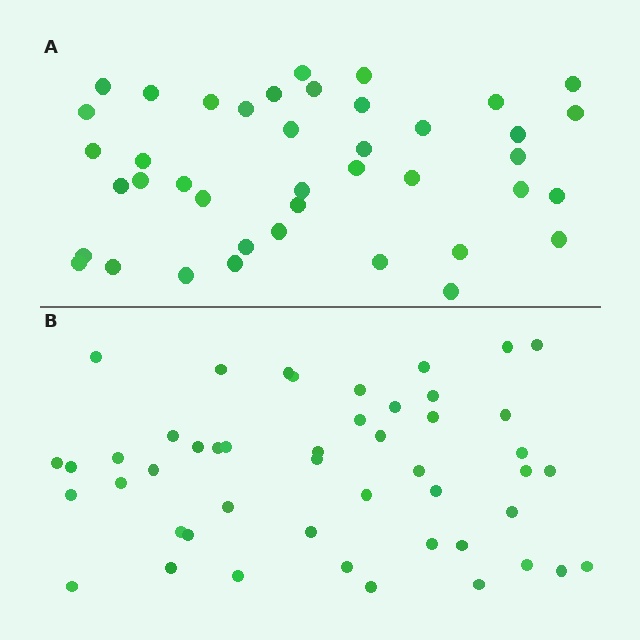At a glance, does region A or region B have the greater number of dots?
Region B (the bottom region) has more dots.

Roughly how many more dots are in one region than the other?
Region B has roughly 8 or so more dots than region A.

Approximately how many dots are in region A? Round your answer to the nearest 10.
About 40 dots. (The exact count is 41, which rounds to 40.)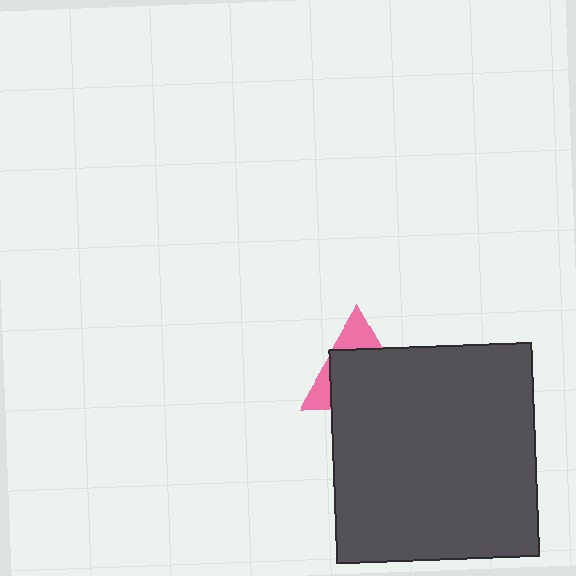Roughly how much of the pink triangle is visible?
A small part of it is visible (roughly 31%).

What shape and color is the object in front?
The object in front is a dark gray rectangle.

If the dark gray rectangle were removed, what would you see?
You would see the complete pink triangle.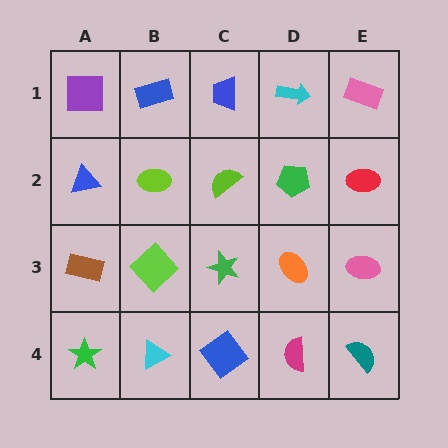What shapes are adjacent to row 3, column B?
A lime ellipse (row 2, column B), a cyan triangle (row 4, column B), a brown rectangle (row 3, column A), a green star (row 3, column C).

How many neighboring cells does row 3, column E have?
3.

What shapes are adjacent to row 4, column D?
An orange ellipse (row 3, column D), a blue diamond (row 4, column C), a teal semicircle (row 4, column E).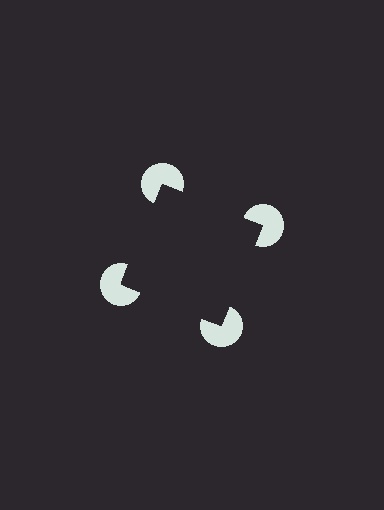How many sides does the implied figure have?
4 sides.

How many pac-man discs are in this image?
There are 4 — one at each vertex of the illusory square.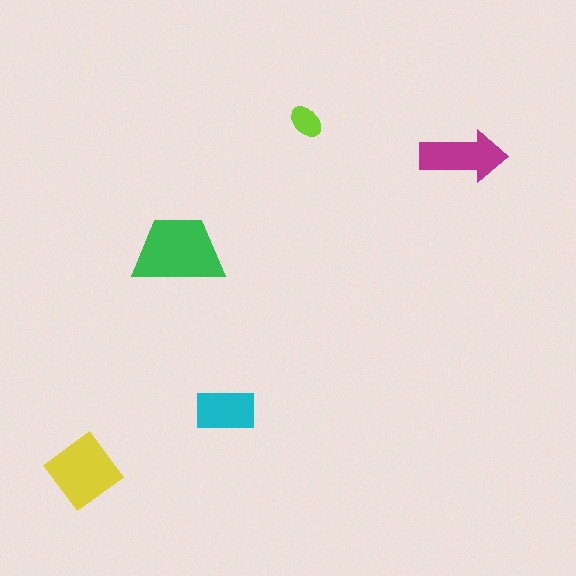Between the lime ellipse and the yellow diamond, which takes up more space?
The yellow diamond.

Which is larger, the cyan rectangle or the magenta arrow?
The magenta arrow.